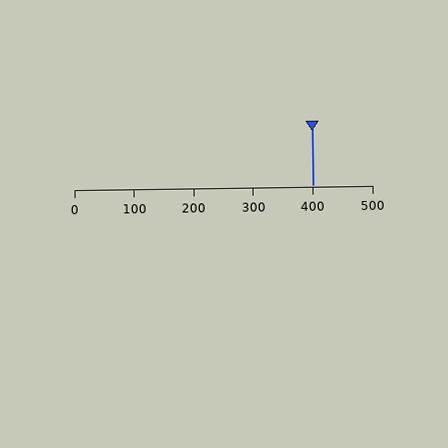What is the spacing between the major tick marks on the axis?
The major ticks are spaced 100 apart.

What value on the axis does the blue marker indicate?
The marker indicates approximately 400.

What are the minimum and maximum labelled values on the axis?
The axis runs from 0 to 500.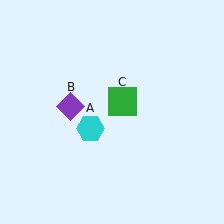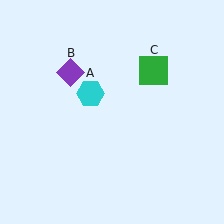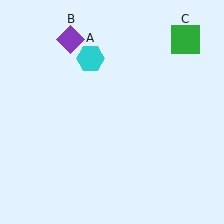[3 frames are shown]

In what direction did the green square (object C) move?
The green square (object C) moved up and to the right.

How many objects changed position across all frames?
3 objects changed position: cyan hexagon (object A), purple diamond (object B), green square (object C).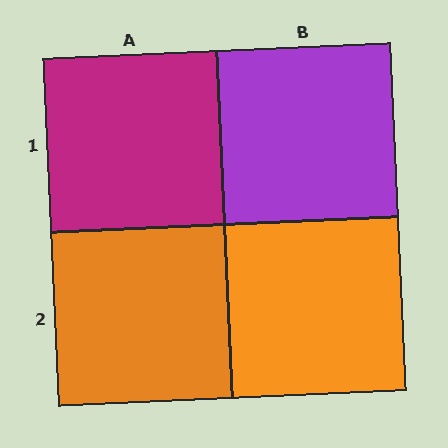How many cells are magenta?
1 cell is magenta.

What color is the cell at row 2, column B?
Orange.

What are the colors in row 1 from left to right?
Magenta, purple.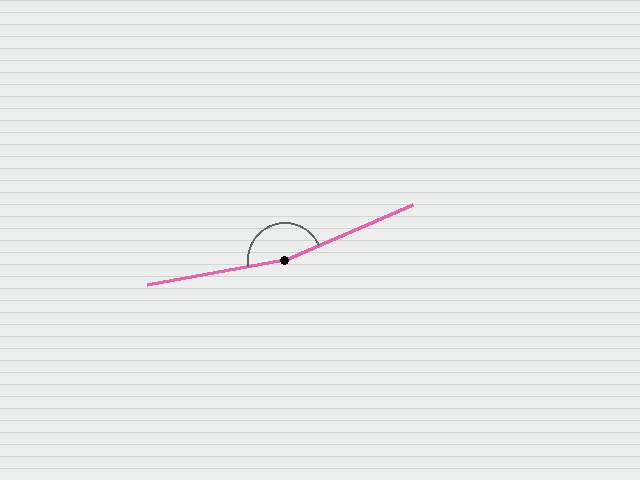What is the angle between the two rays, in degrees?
Approximately 167 degrees.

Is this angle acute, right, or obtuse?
It is obtuse.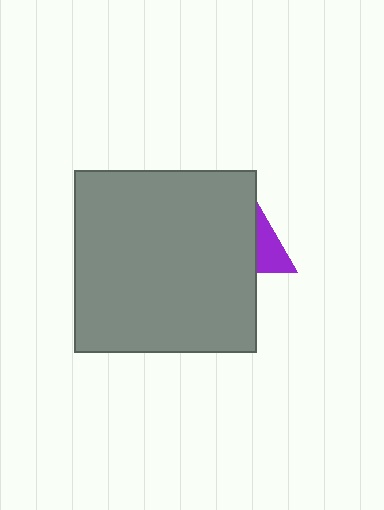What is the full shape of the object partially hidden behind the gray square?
The partially hidden object is a purple triangle.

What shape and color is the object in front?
The object in front is a gray square.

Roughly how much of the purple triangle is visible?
A small part of it is visible (roughly 34%).